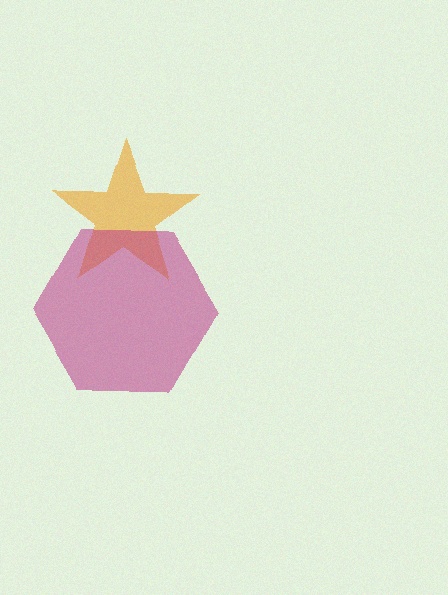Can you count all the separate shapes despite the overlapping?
Yes, there are 2 separate shapes.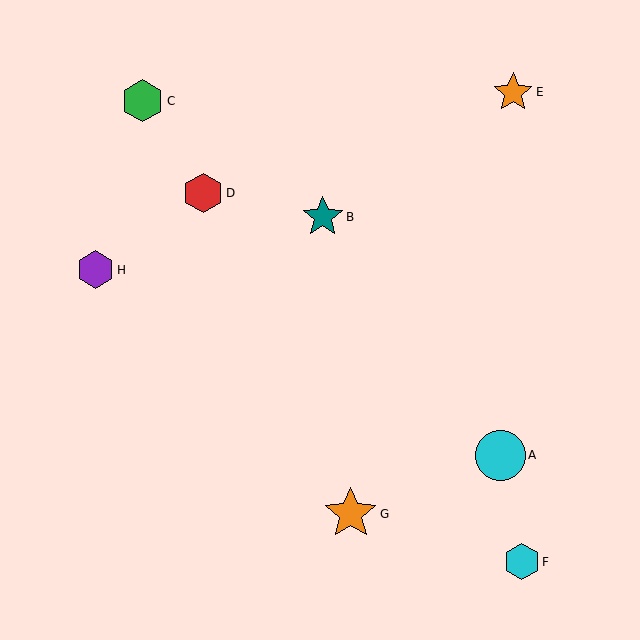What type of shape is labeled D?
Shape D is a red hexagon.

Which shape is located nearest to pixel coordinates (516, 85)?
The orange star (labeled E) at (513, 92) is nearest to that location.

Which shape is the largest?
The orange star (labeled G) is the largest.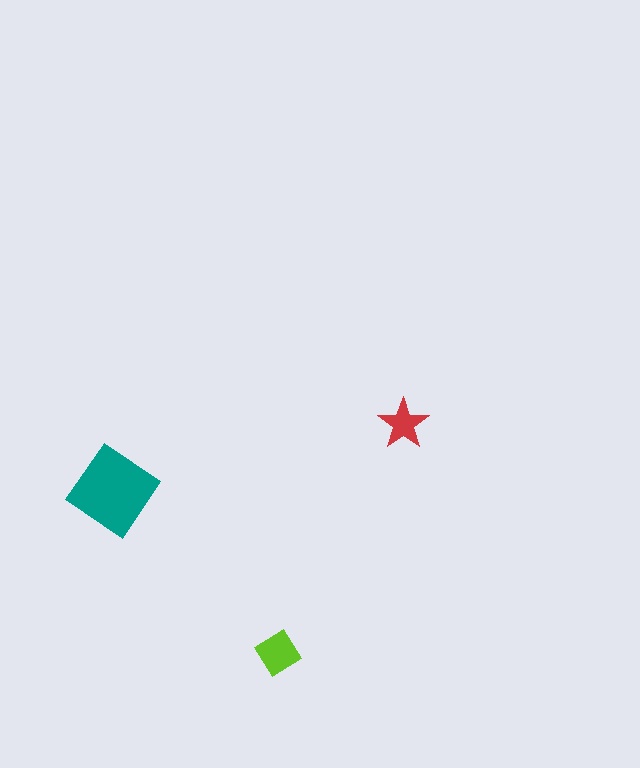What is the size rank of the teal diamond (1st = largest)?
1st.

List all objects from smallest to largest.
The red star, the lime diamond, the teal diamond.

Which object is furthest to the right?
The red star is rightmost.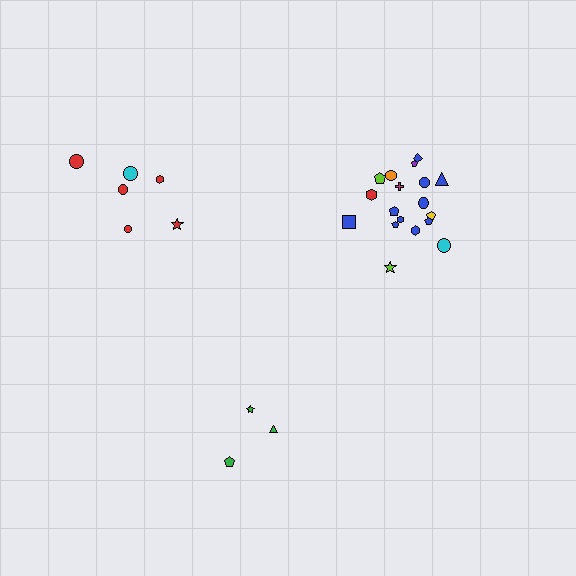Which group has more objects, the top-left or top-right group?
The top-right group.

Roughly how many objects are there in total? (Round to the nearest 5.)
Roughly 25 objects in total.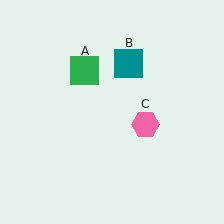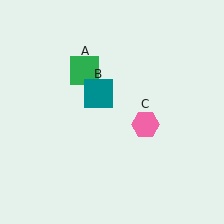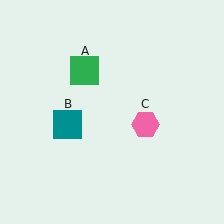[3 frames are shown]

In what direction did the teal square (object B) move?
The teal square (object B) moved down and to the left.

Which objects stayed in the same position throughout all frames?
Green square (object A) and pink hexagon (object C) remained stationary.